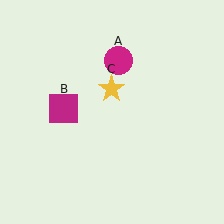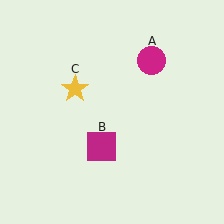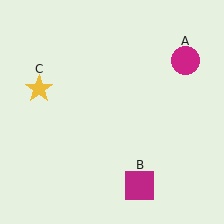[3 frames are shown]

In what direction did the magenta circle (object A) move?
The magenta circle (object A) moved right.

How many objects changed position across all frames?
3 objects changed position: magenta circle (object A), magenta square (object B), yellow star (object C).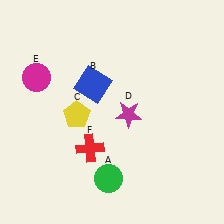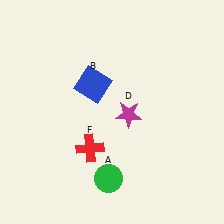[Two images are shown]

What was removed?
The yellow pentagon (C), the magenta circle (E) were removed in Image 2.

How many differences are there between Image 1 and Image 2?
There are 2 differences between the two images.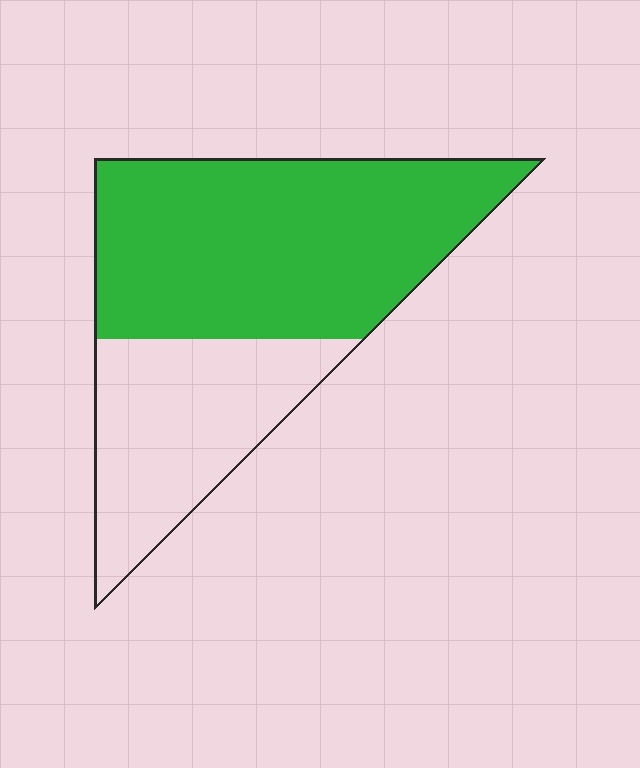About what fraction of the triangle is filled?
About five eighths (5/8).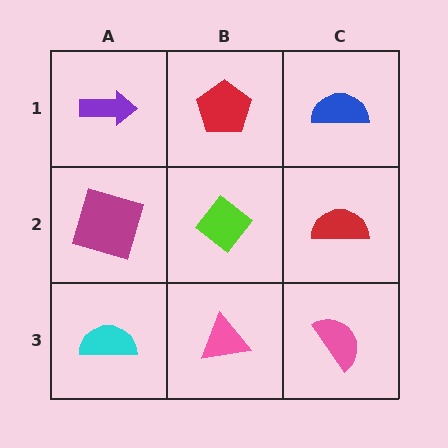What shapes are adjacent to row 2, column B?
A red pentagon (row 1, column B), a pink triangle (row 3, column B), a magenta square (row 2, column A), a red semicircle (row 2, column C).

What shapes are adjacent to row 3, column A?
A magenta square (row 2, column A), a pink triangle (row 3, column B).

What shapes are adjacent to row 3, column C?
A red semicircle (row 2, column C), a pink triangle (row 3, column B).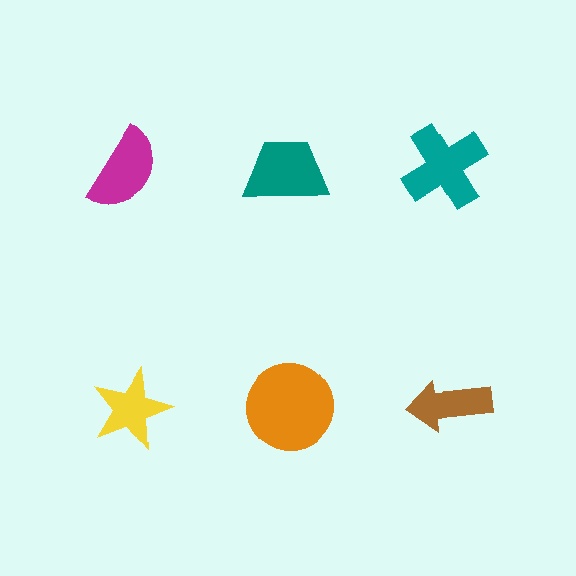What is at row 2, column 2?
An orange circle.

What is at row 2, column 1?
A yellow star.